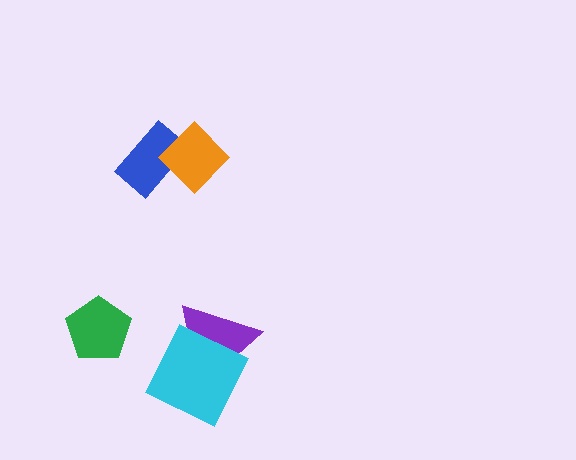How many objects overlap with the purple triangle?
1 object overlaps with the purple triangle.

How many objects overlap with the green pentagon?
0 objects overlap with the green pentagon.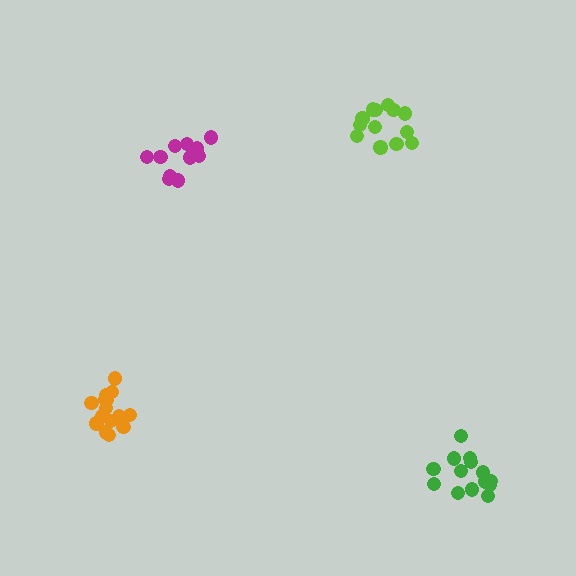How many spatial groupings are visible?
There are 4 spatial groupings.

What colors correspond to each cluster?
The clusters are colored: green, magenta, lime, orange.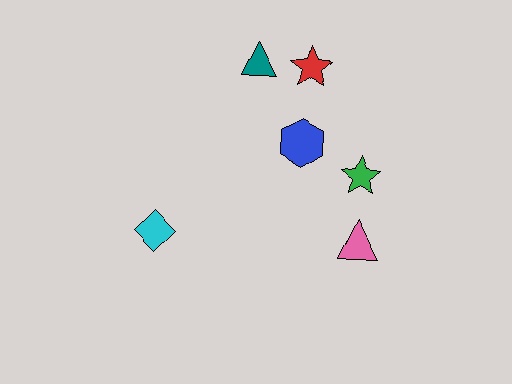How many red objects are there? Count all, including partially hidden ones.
There is 1 red object.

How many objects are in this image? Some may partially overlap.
There are 6 objects.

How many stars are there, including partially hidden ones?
There are 2 stars.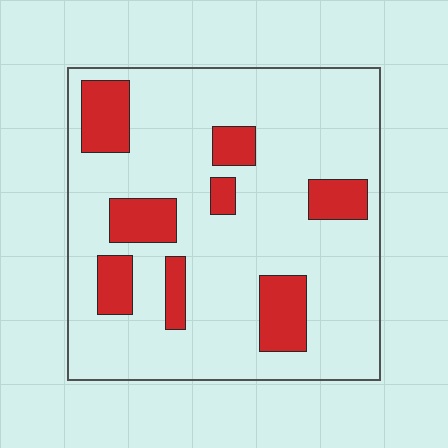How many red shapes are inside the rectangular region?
8.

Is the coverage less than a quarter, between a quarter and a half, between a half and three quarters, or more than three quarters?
Less than a quarter.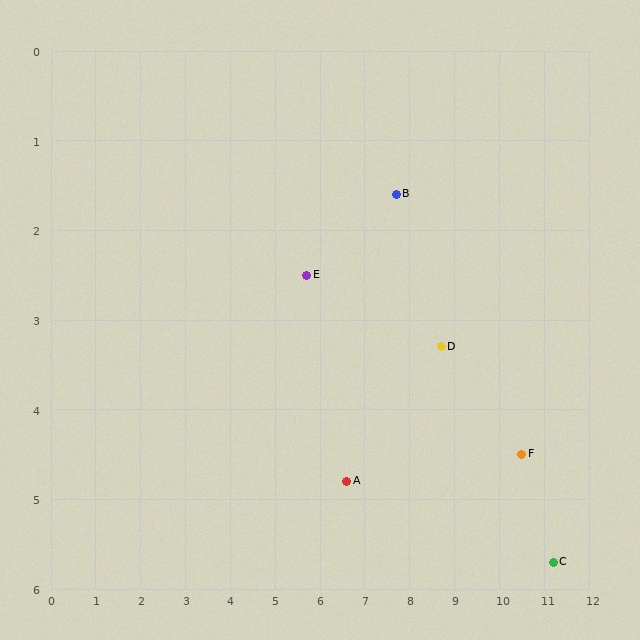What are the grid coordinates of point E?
Point E is at approximately (5.7, 2.5).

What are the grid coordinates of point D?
Point D is at approximately (8.7, 3.3).